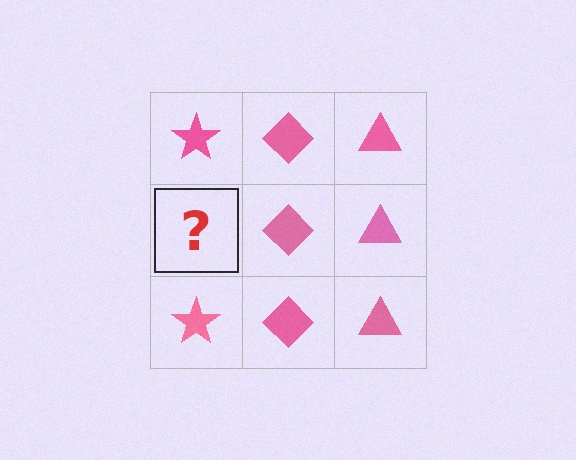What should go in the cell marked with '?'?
The missing cell should contain a pink star.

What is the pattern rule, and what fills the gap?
The rule is that each column has a consistent shape. The gap should be filled with a pink star.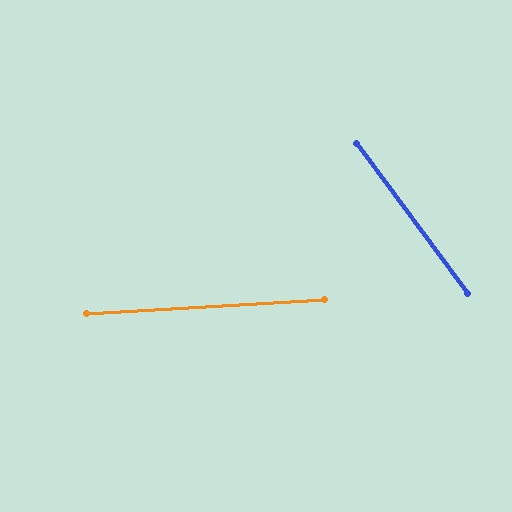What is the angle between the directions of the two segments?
Approximately 57 degrees.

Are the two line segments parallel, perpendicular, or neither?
Neither parallel nor perpendicular — they differ by about 57°.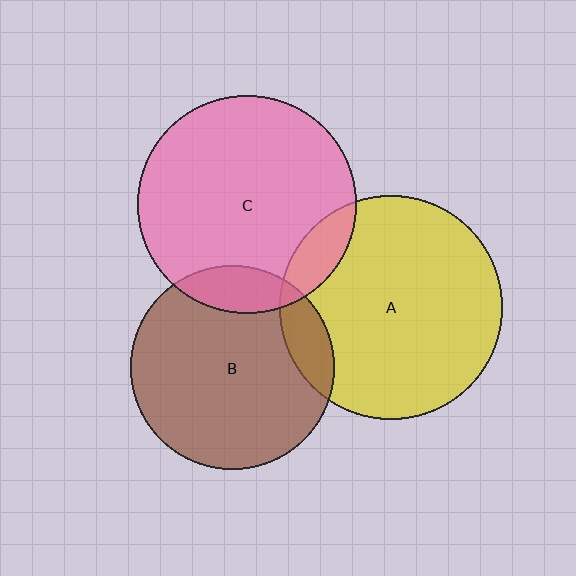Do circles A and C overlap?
Yes.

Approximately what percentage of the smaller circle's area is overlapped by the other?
Approximately 10%.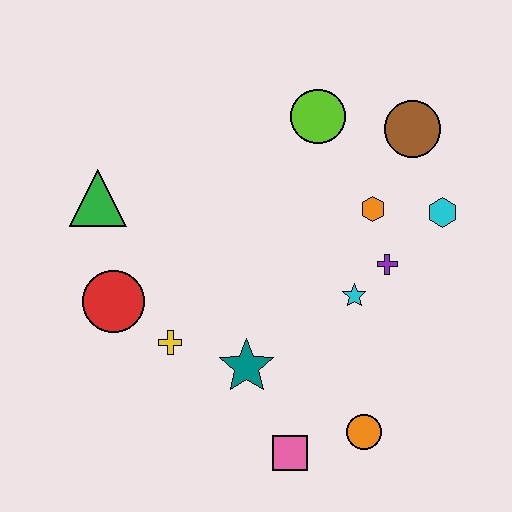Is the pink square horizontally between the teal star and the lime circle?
Yes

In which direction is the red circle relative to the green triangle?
The red circle is below the green triangle.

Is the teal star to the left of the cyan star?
Yes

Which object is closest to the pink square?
The orange circle is closest to the pink square.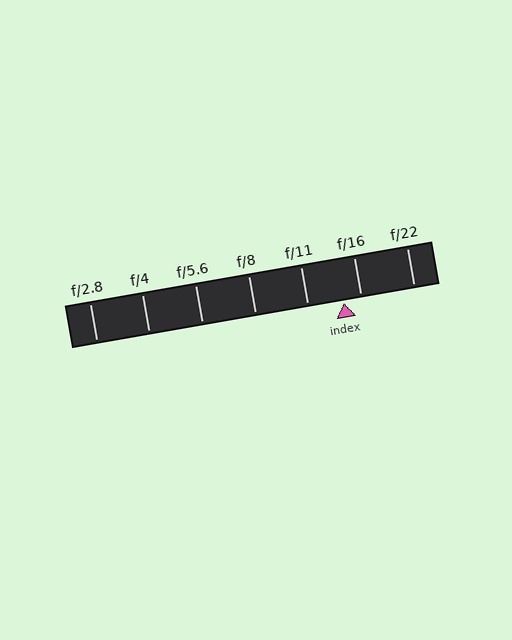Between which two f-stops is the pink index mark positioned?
The index mark is between f/11 and f/16.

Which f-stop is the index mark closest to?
The index mark is closest to f/16.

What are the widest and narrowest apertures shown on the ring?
The widest aperture shown is f/2.8 and the narrowest is f/22.